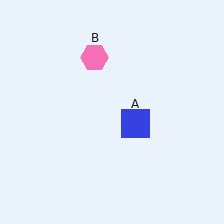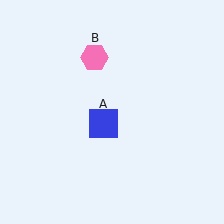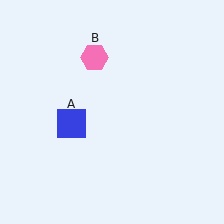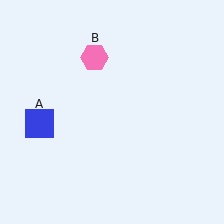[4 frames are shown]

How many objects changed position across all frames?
1 object changed position: blue square (object A).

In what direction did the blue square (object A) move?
The blue square (object A) moved left.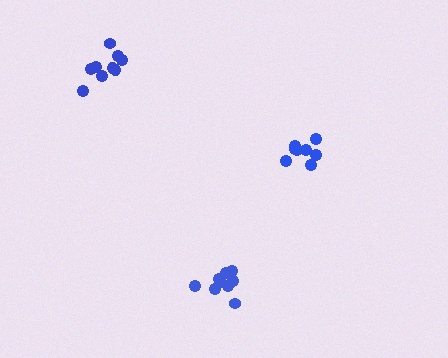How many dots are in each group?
Group 1: 9 dots, Group 2: 9 dots, Group 3: 8 dots (26 total).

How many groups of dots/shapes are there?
There are 3 groups.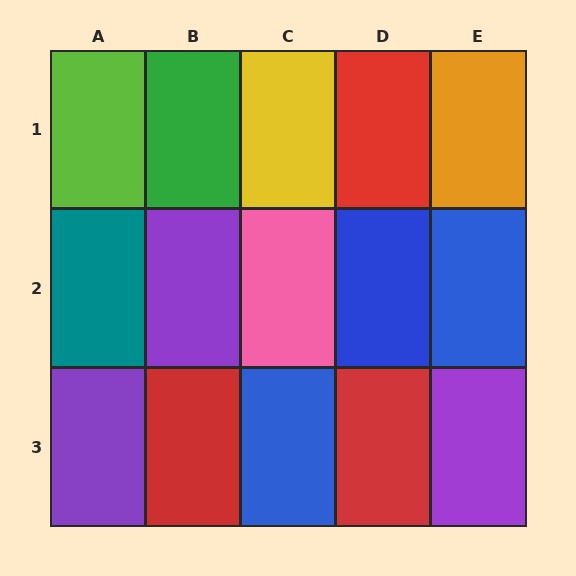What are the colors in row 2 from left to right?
Teal, purple, pink, blue, blue.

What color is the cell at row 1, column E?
Orange.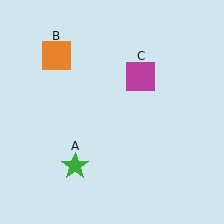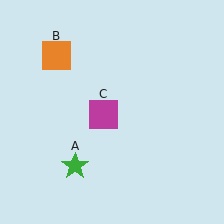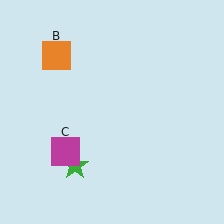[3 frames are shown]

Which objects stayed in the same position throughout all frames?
Green star (object A) and orange square (object B) remained stationary.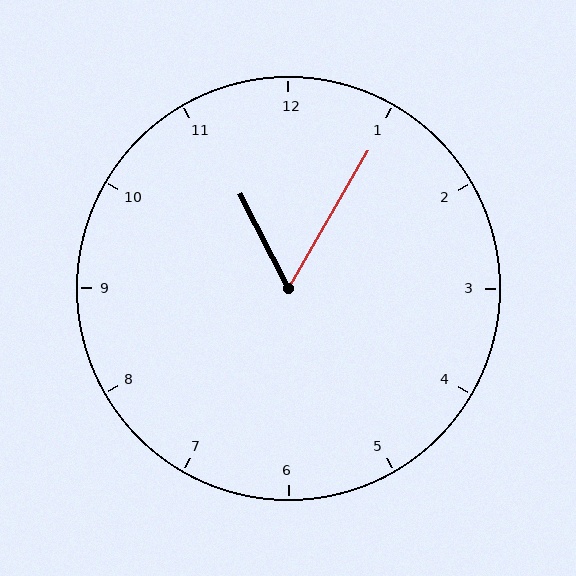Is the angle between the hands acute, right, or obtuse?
It is acute.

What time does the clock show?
11:05.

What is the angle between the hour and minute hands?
Approximately 58 degrees.